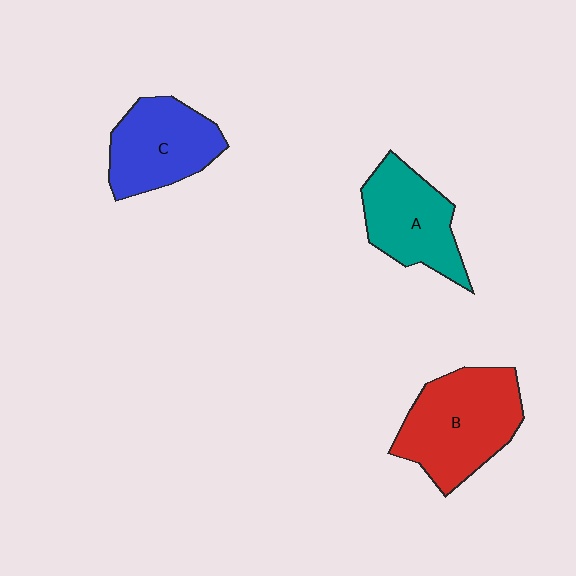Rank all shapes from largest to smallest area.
From largest to smallest: B (red), C (blue), A (teal).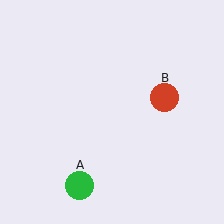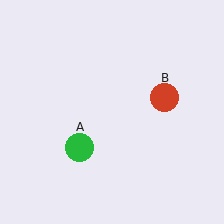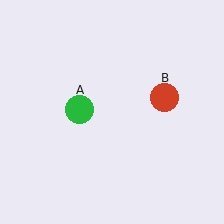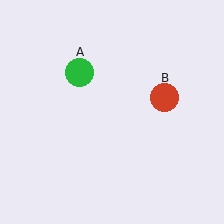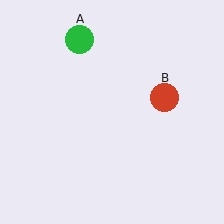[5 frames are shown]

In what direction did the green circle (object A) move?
The green circle (object A) moved up.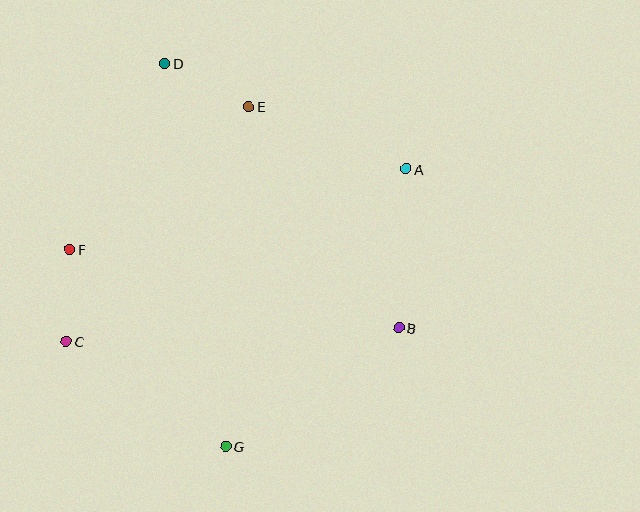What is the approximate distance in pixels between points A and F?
The distance between A and F is approximately 346 pixels.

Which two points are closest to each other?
Points C and F are closest to each other.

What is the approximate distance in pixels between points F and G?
The distance between F and G is approximately 252 pixels.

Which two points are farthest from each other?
Points D and G are farthest from each other.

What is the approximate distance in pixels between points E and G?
The distance between E and G is approximately 341 pixels.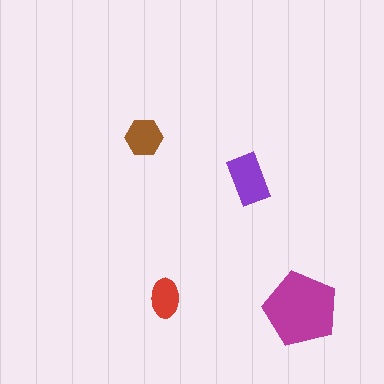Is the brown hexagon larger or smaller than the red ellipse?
Larger.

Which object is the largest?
The magenta pentagon.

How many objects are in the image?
There are 4 objects in the image.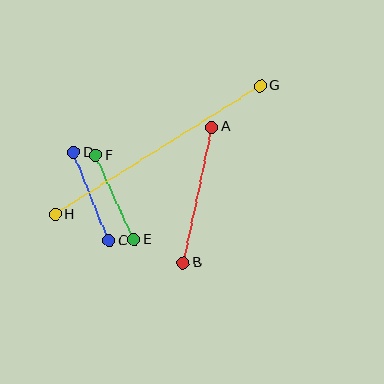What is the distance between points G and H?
The distance is approximately 242 pixels.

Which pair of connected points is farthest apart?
Points G and H are farthest apart.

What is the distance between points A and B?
The distance is approximately 139 pixels.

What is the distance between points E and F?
The distance is approximately 93 pixels.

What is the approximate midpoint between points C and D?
The midpoint is at approximately (91, 197) pixels.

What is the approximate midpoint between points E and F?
The midpoint is at approximately (115, 197) pixels.